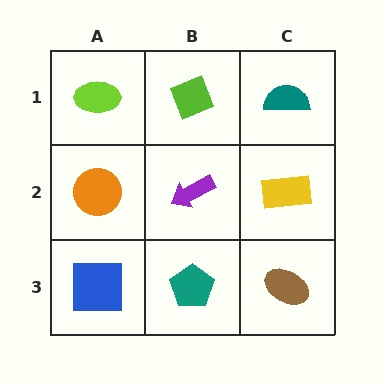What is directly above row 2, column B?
A lime diamond.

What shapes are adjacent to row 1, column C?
A yellow rectangle (row 2, column C), a lime diamond (row 1, column B).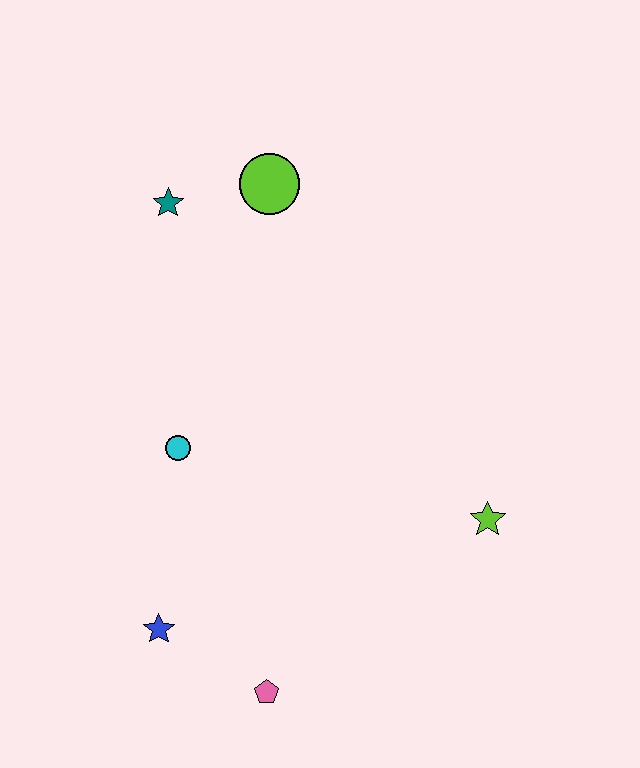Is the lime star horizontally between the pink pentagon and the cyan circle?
No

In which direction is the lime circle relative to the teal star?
The lime circle is to the right of the teal star.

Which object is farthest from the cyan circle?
The lime star is farthest from the cyan circle.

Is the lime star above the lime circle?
No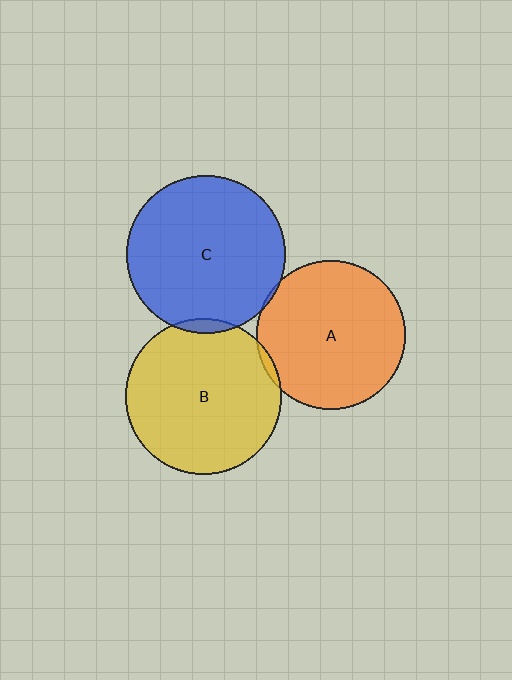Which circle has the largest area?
Circle C (blue).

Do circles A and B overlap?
Yes.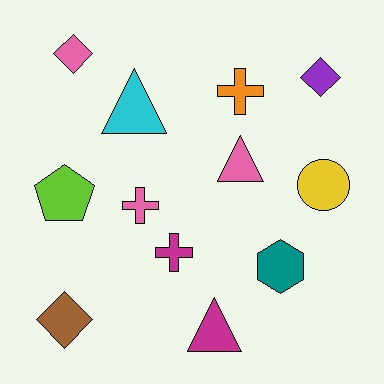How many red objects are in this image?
There are no red objects.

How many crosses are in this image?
There are 3 crosses.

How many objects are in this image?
There are 12 objects.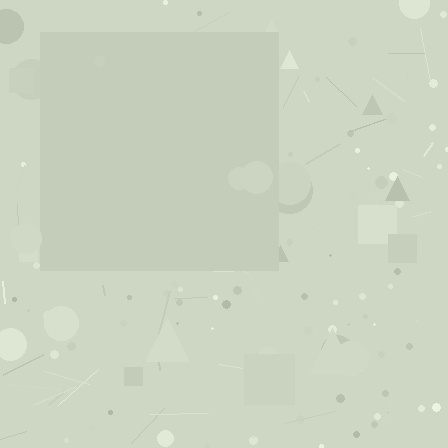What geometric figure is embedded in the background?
A square is embedded in the background.